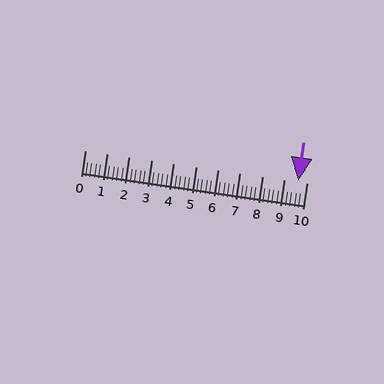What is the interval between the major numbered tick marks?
The major tick marks are spaced 1 units apart.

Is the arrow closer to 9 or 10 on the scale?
The arrow is closer to 10.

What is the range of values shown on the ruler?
The ruler shows values from 0 to 10.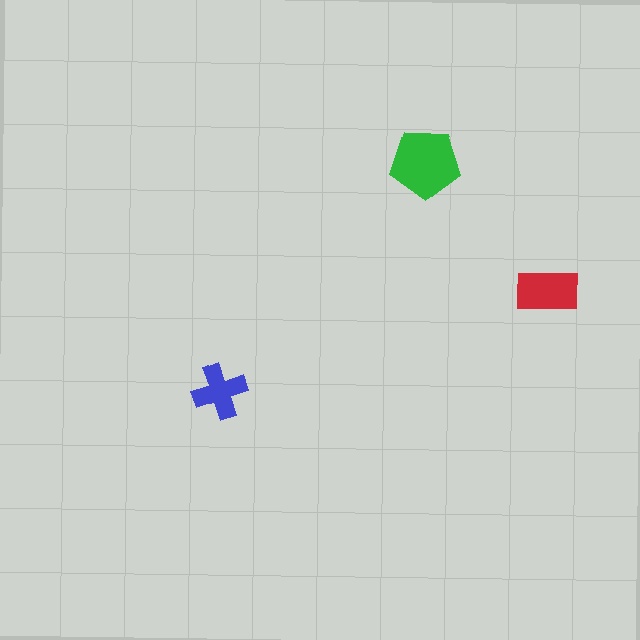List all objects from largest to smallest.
The green pentagon, the red rectangle, the blue cross.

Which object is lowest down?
The blue cross is bottommost.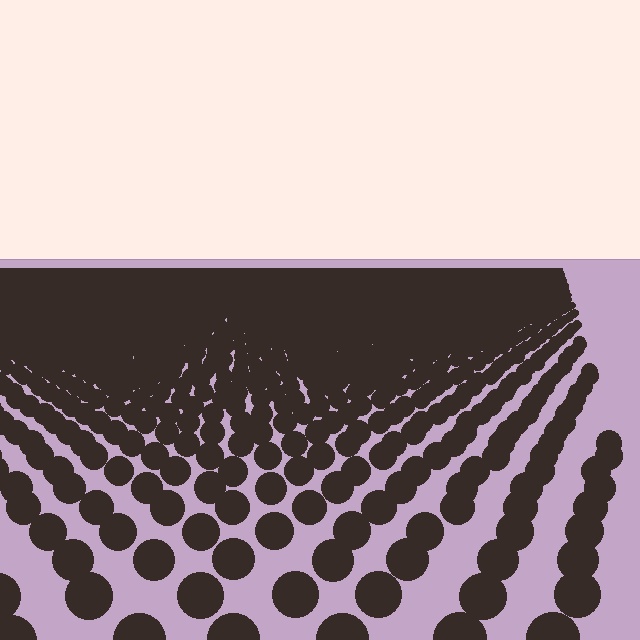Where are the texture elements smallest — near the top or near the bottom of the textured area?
Near the top.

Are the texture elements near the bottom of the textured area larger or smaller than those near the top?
Larger. Near the bottom, elements are closer to the viewer and appear at a bigger on-screen size.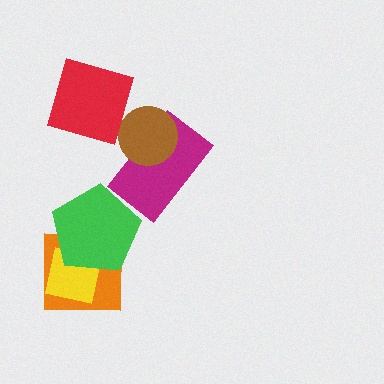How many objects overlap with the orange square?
2 objects overlap with the orange square.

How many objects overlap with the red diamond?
1 object overlaps with the red diamond.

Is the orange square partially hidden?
Yes, it is partially covered by another shape.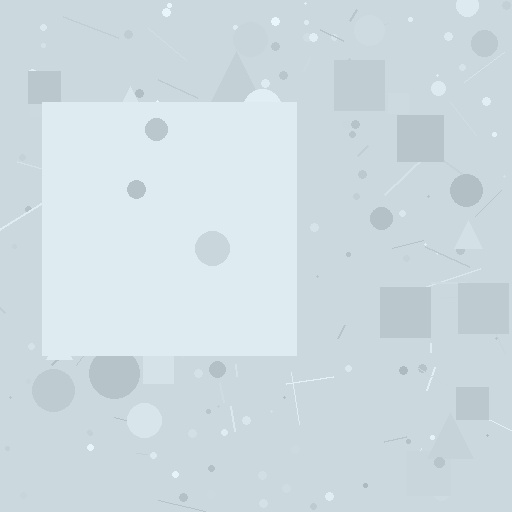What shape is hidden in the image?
A square is hidden in the image.